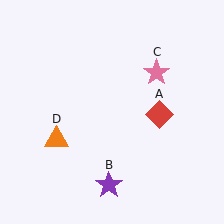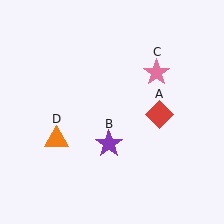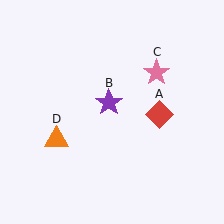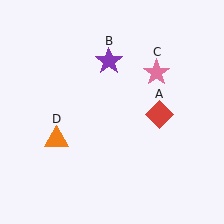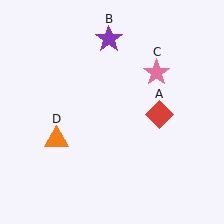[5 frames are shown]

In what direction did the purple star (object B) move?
The purple star (object B) moved up.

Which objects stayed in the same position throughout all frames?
Red diamond (object A) and pink star (object C) and orange triangle (object D) remained stationary.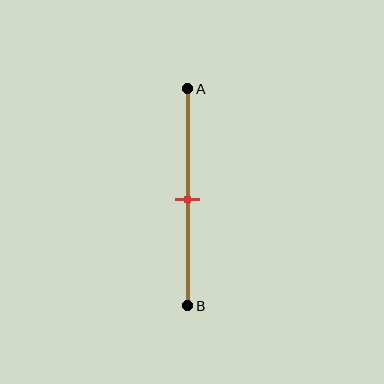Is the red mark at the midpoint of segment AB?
Yes, the mark is approximately at the midpoint.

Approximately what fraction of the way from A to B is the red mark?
The red mark is approximately 50% of the way from A to B.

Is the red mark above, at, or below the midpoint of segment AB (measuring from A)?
The red mark is approximately at the midpoint of segment AB.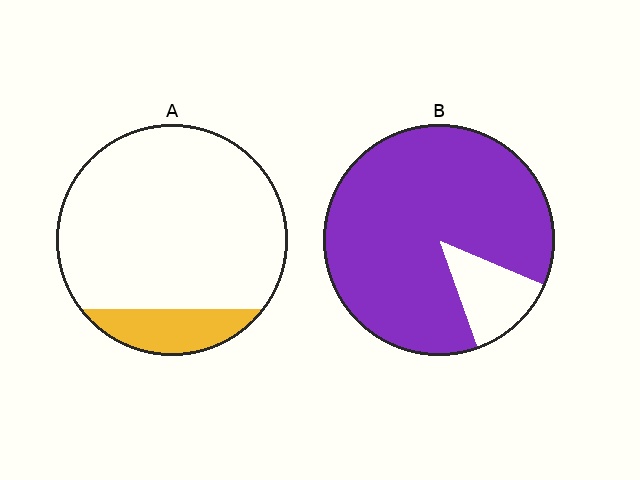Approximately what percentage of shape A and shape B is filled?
A is approximately 15% and B is approximately 85%.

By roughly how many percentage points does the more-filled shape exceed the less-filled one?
By roughly 75 percentage points (B over A).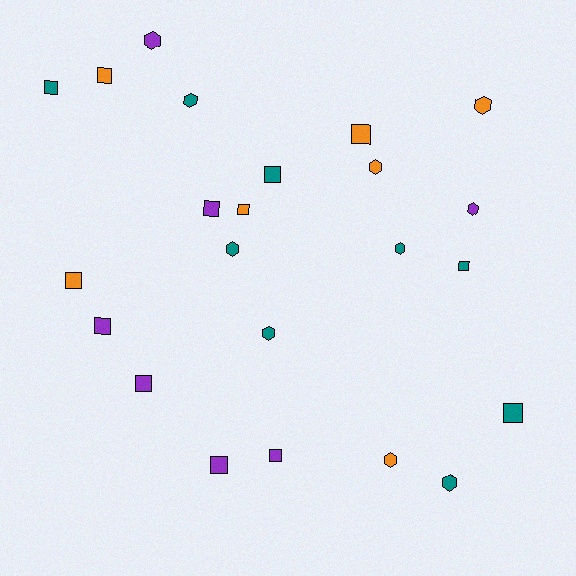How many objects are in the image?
There are 23 objects.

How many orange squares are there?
There are 4 orange squares.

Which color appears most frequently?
Teal, with 9 objects.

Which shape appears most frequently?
Square, with 13 objects.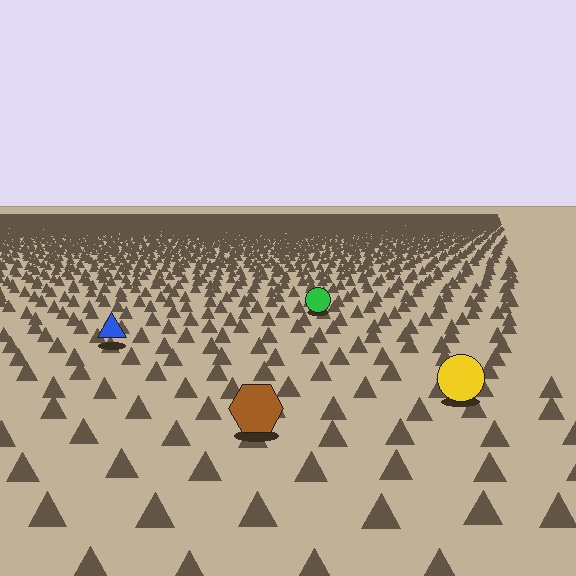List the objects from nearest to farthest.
From nearest to farthest: the brown hexagon, the yellow circle, the blue triangle, the green circle.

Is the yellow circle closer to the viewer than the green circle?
Yes. The yellow circle is closer — you can tell from the texture gradient: the ground texture is coarser near it.